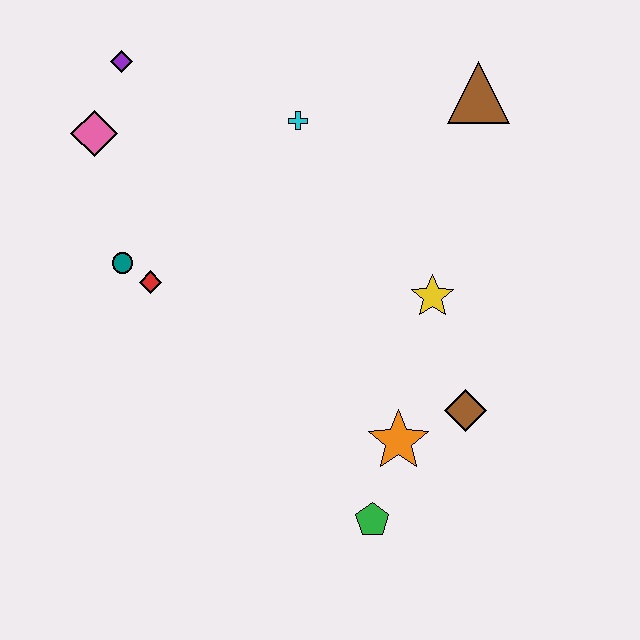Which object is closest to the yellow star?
The brown diamond is closest to the yellow star.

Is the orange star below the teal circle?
Yes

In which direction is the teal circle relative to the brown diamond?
The teal circle is to the left of the brown diamond.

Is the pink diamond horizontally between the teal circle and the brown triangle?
No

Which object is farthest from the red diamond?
The brown triangle is farthest from the red diamond.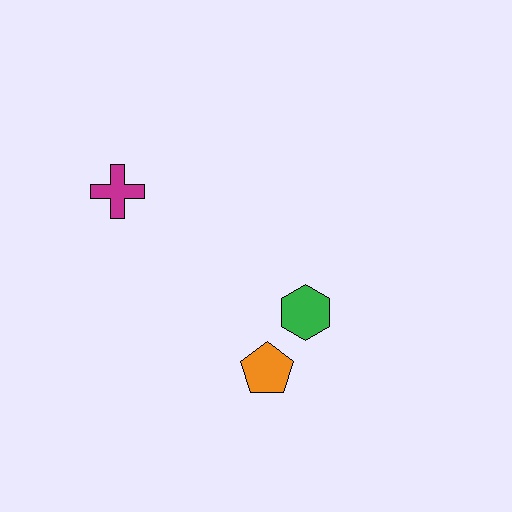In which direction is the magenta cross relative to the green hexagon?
The magenta cross is to the left of the green hexagon.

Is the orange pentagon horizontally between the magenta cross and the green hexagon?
Yes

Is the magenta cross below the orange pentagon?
No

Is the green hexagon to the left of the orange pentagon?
No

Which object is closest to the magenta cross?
The green hexagon is closest to the magenta cross.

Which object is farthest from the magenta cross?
The orange pentagon is farthest from the magenta cross.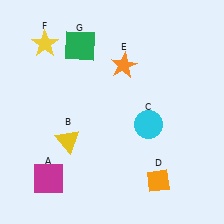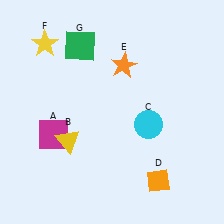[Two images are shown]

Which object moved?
The magenta square (A) moved up.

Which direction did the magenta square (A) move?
The magenta square (A) moved up.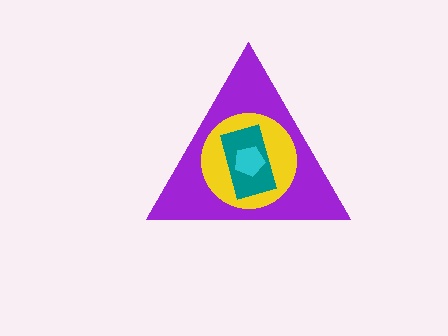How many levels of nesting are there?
4.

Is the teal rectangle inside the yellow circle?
Yes.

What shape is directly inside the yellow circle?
The teal rectangle.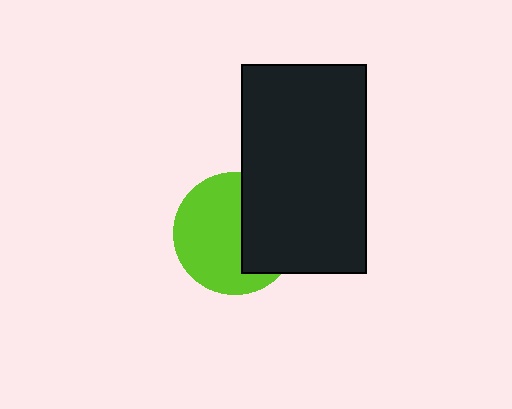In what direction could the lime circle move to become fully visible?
The lime circle could move left. That would shift it out from behind the black rectangle entirely.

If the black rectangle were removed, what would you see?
You would see the complete lime circle.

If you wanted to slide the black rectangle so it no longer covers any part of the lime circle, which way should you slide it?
Slide it right — that is the most direct way to separate the two shapes.